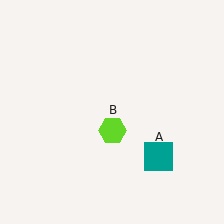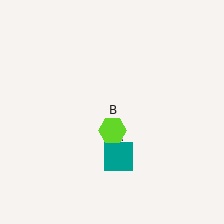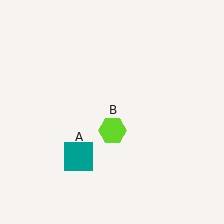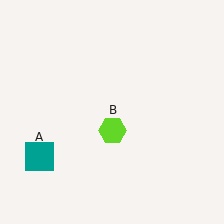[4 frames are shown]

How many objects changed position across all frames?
1 object changed position: teal square (object A).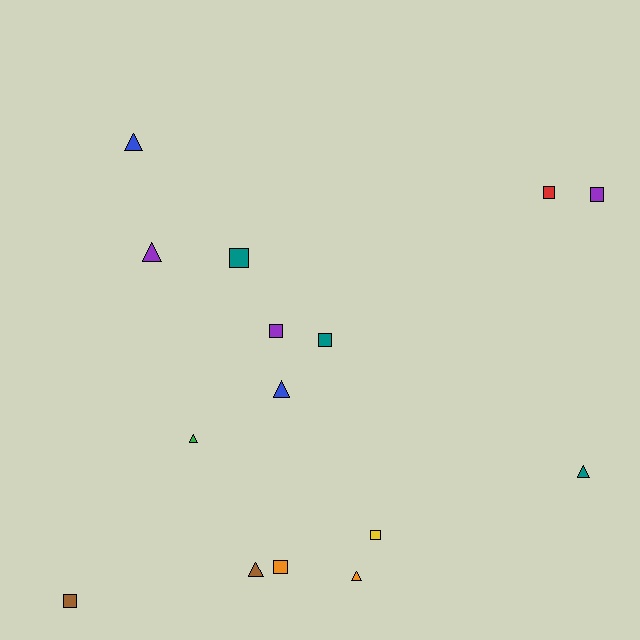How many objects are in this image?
There are 15 objects.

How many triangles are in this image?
There are 7 triangles.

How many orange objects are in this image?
There are 2 orange objects.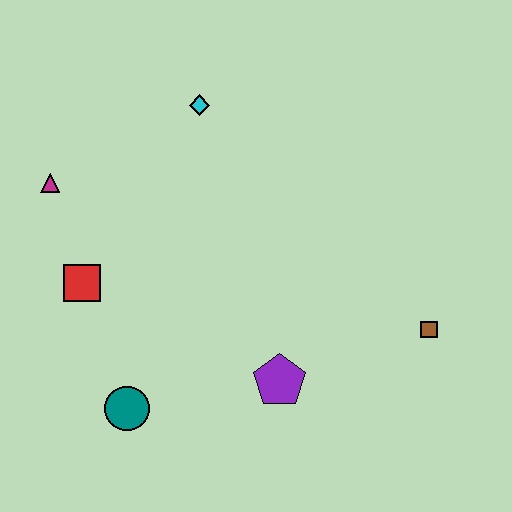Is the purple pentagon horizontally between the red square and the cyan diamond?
No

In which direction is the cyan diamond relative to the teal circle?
The cyan diamond is above the teal circle.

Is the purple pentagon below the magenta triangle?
Yes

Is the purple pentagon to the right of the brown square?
No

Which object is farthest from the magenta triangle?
The brown square is farthest from the magenta triangle.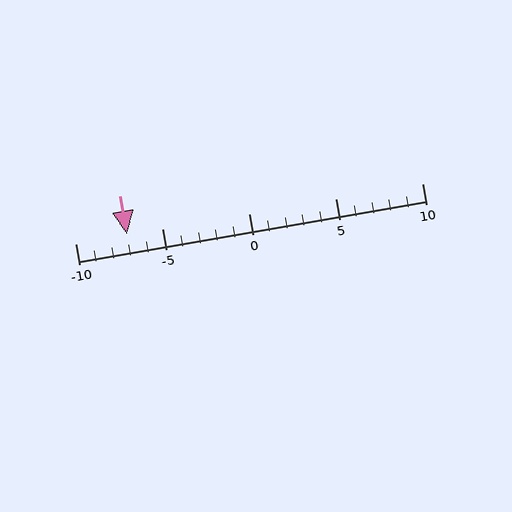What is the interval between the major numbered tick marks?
The major tick marks are spaced 5 units apart.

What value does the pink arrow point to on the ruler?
The pink arrow points to approximately -7.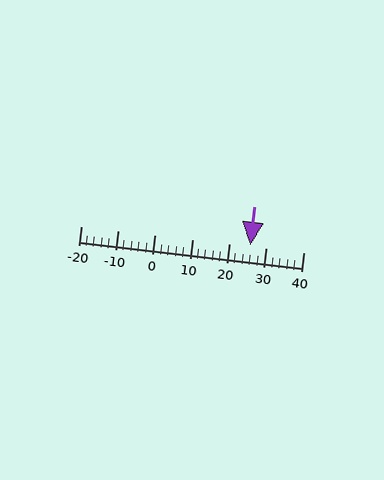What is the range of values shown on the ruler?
The ruler shows values from -20 to 40.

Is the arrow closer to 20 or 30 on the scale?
The arrow is closer to 30.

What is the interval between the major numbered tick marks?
The major tick marks are spaced 10 units apart.